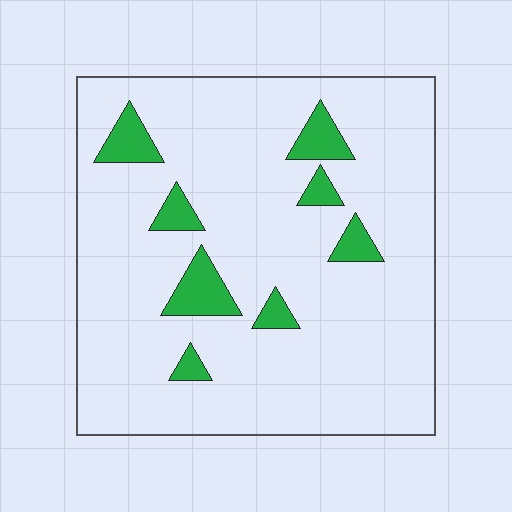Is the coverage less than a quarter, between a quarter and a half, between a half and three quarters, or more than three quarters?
Less than a quarter.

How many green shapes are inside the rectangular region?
8.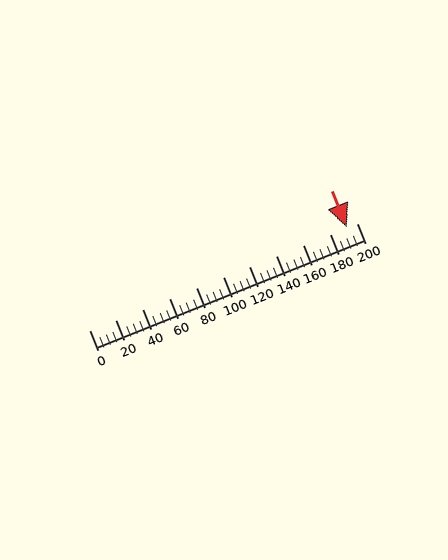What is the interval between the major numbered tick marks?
The major tick marks are spaced 20 units apart.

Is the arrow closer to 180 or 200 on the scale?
The arrow is closer to 200.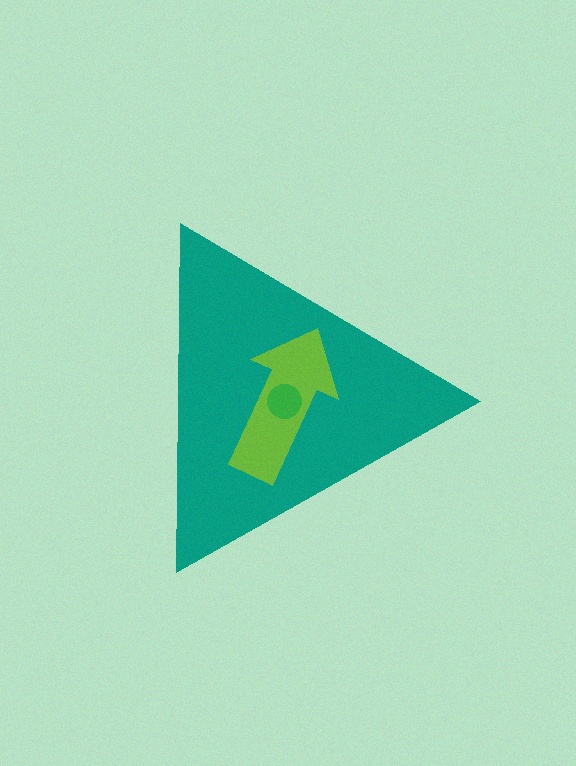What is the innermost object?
The green circle.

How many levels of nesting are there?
3.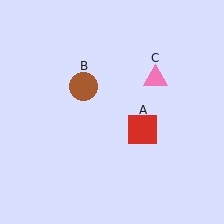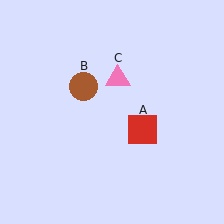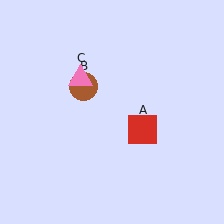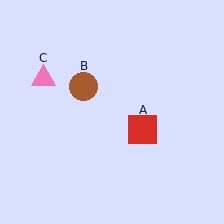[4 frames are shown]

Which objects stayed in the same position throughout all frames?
Red square (object A) and brown circle (object B) remained stationary.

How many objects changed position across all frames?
1 object changed position: pink triangle (object C).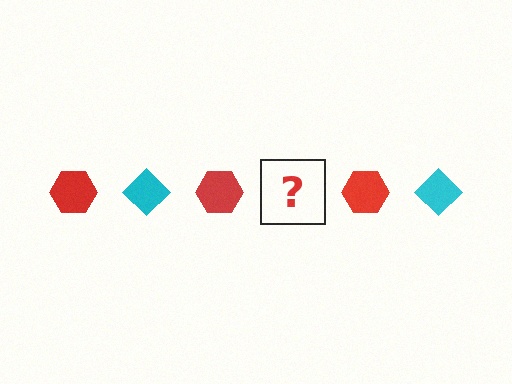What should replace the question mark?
The question mark should be replaced with a cyan diamond.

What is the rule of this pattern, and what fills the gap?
The rule is that the pattern alternates between red hexagon and cyan diamond. The gap should be filled with a cyan diamond.